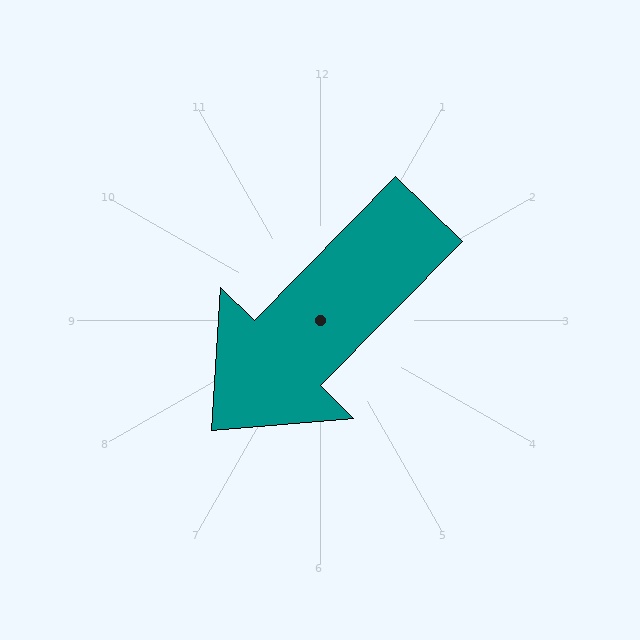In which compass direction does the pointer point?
Southwest.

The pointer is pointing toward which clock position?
Roughly 7 o'clock.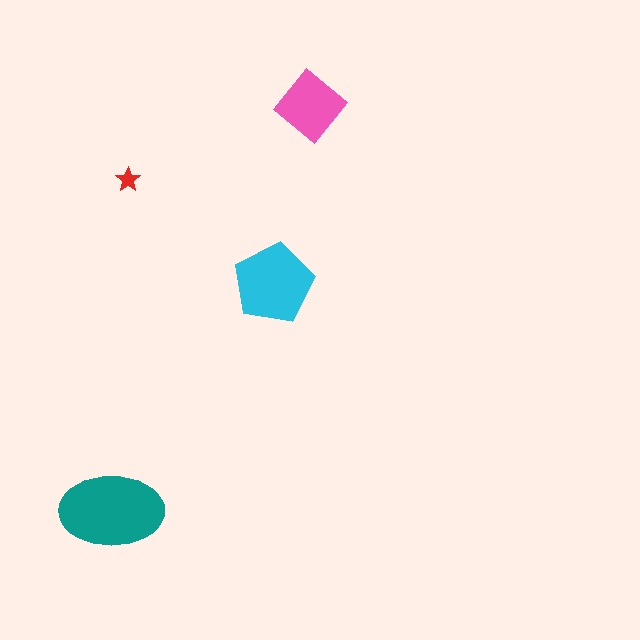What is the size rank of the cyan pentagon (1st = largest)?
2nd.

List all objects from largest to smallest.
The teal ellipse, the cyan pentagon, the pink diamond, the red star.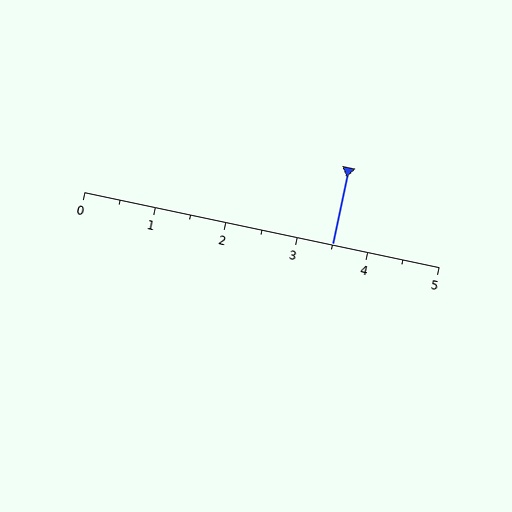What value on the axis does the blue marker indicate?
The marker indicates approximately 3.5.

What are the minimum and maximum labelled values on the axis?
The axis runs from 0 to 5.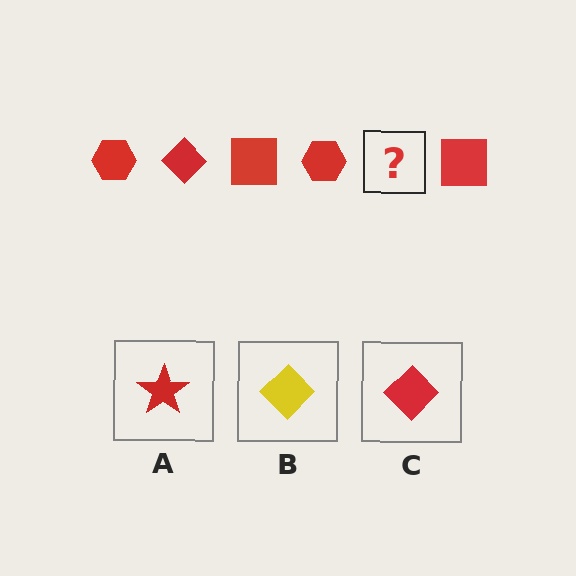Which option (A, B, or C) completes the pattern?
C.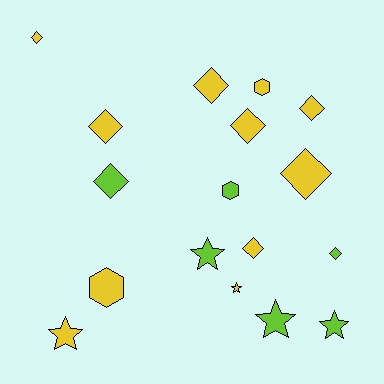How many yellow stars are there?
There are 2 yellow stars.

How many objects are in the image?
There are 17 objects.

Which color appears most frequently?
Yellow, with 11 objects.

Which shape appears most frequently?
Diamond, with 9 objects.